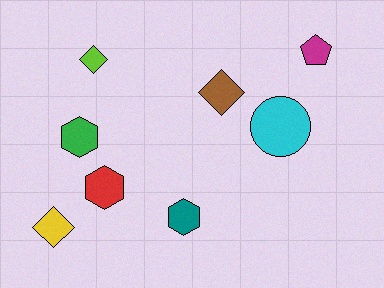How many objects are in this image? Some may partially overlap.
There are 8 objects.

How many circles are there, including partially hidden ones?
There is 1 circle.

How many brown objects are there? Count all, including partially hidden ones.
There is 1 brown object.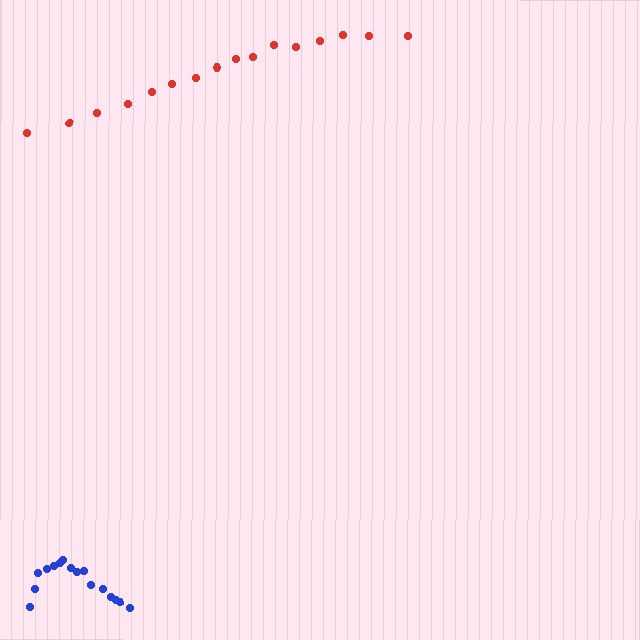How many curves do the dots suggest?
There are 2 distinct paths.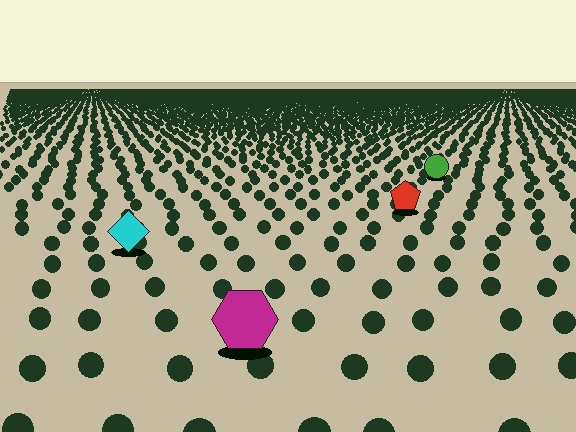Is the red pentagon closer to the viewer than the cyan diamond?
No. The cyan diamond is closer — you can tell from the texture gradient: the ground texture is coarser near it.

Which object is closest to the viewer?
The magenta hexagon is closest. The texture marks near it are larger and more spread out.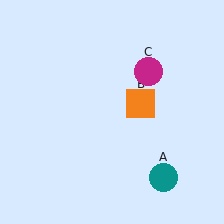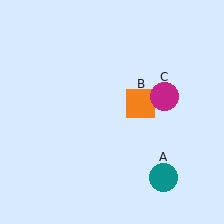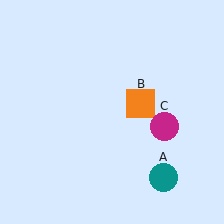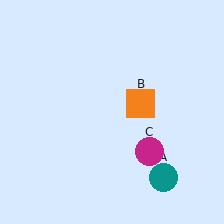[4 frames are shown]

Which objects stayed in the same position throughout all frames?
Teal circle (object A) and orange square (object B) remained stationary.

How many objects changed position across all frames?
1 object changed position: magenta circle (object C).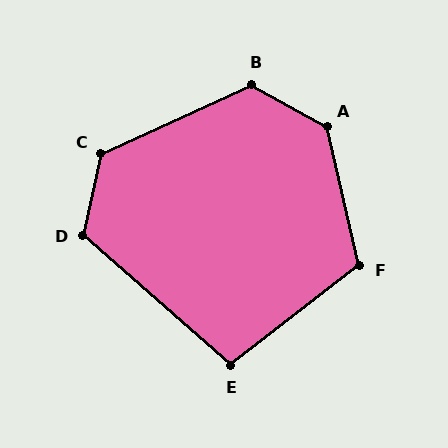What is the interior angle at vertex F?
Approximately 115 degrees (obtuse).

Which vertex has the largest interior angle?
A, at approximately 132 degrees.